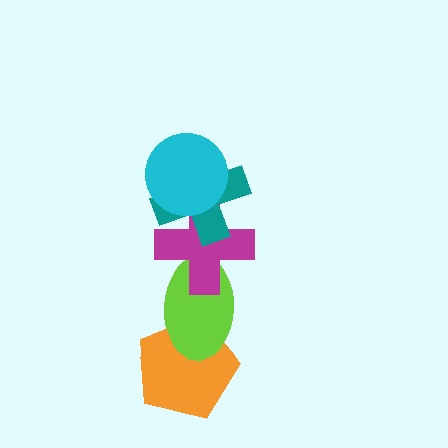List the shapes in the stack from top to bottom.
From top to bottom: the cyan circle, the teal cross, the magenta cross, the lime ellipse, the orange pentagon.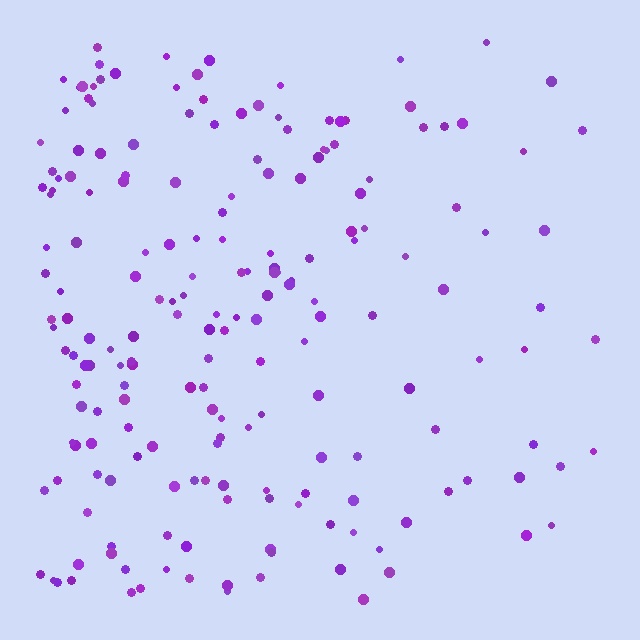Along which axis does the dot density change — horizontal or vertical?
Horizontal.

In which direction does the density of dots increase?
From right to left, with the left side densest.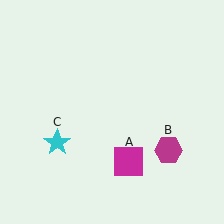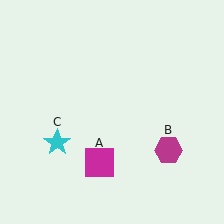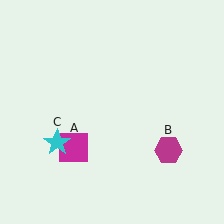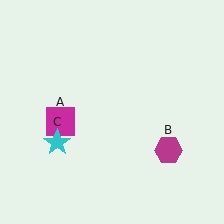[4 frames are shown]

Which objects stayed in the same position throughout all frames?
Magenta hexagon (object B) and cyan star (object C) remained stationary.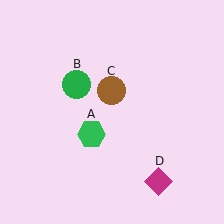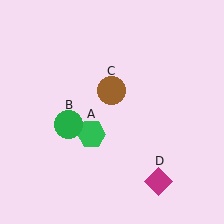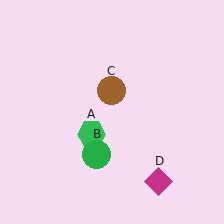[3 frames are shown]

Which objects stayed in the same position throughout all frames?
Green hexagon (object A) and brown circle (object C) and magenta diamond (object D) remained stationary.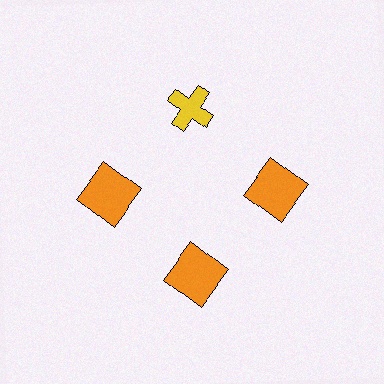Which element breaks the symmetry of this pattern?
The yellow cross at roughly the 12 o'clock position breaks the symmetry. All other shapes are orange squares.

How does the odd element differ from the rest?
It differs in both color (yellow instead of orange) and shape (cross instead of square).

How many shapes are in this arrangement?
There are 4 shapes arranged in a ring pattern.